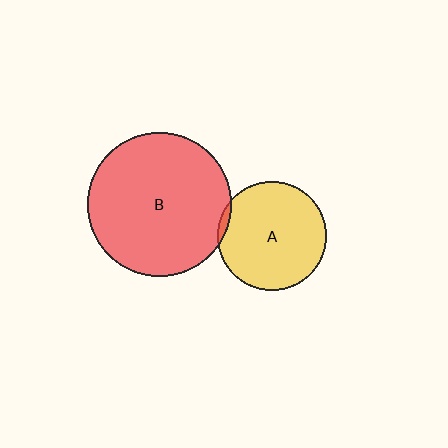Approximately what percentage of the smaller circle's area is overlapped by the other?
Approximately 5%.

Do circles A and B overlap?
Yes.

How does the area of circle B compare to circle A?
Approximately 1.7 times.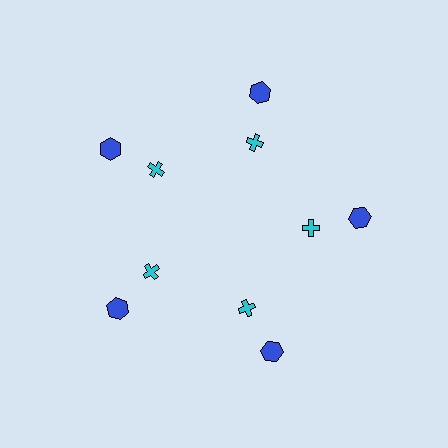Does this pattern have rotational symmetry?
Yes, this pattern has 5-fold rotational symmetry. It looks the same after rotating 72 degrees around the center.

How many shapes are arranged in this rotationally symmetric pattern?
There are 10 shapes, arranged in 5 groups of 2.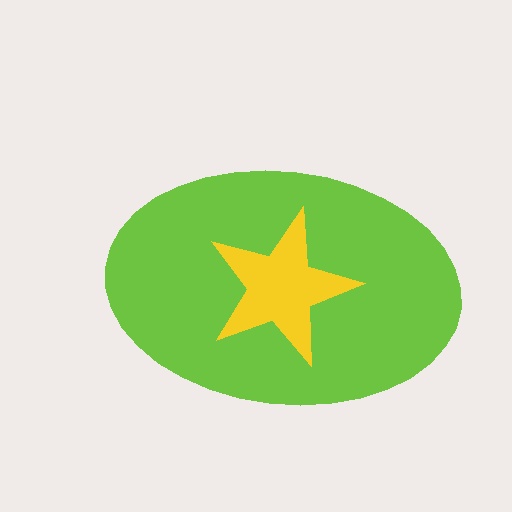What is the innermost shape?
The yellow star.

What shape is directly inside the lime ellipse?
The yellow star.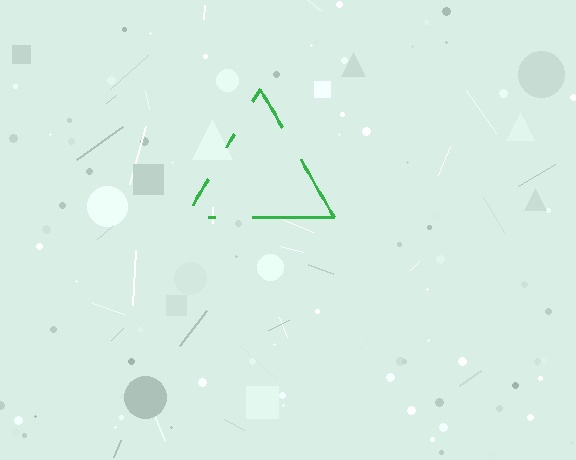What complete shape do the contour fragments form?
The contour fragments form a triangle.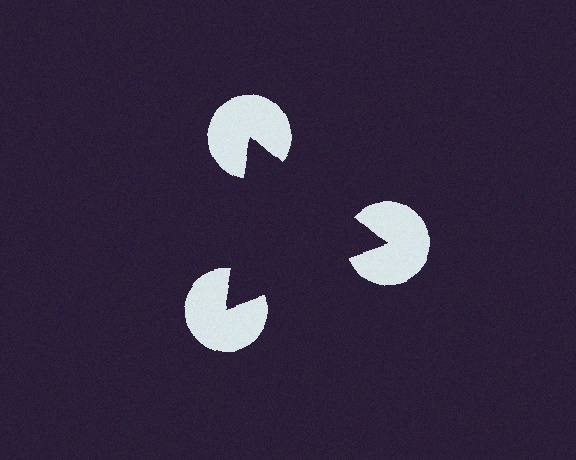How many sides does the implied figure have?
3 sides.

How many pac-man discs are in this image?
There are 3 — one at each vertex of the illusory triangle.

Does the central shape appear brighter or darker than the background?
It typically appears slightly darker than the background, even though no actual brightness change is drawn.